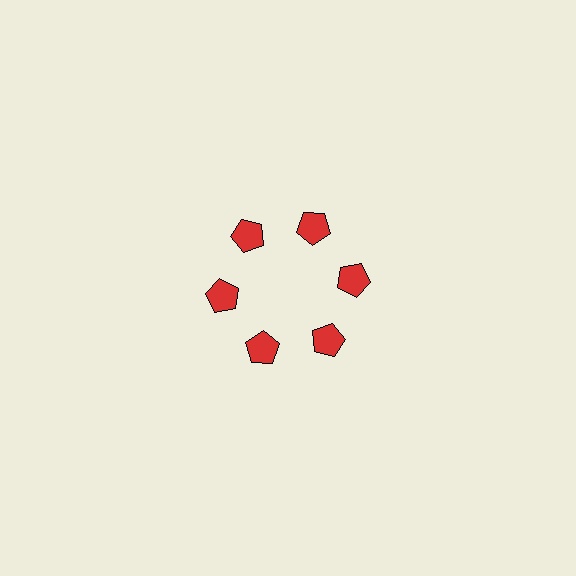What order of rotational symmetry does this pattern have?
This pattern has 6-fold rotational symmetry.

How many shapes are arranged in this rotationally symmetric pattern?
There are 6 shapes, arranged in 6 groups of 1.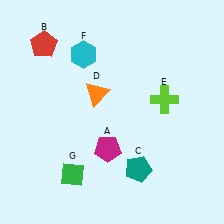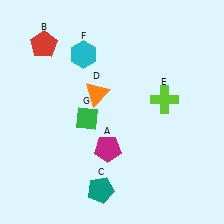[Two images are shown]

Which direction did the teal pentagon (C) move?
The teal pentagon (C) moved left.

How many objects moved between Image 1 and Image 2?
2 objects moved between the two images.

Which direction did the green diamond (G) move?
The green diamond (G) moved up.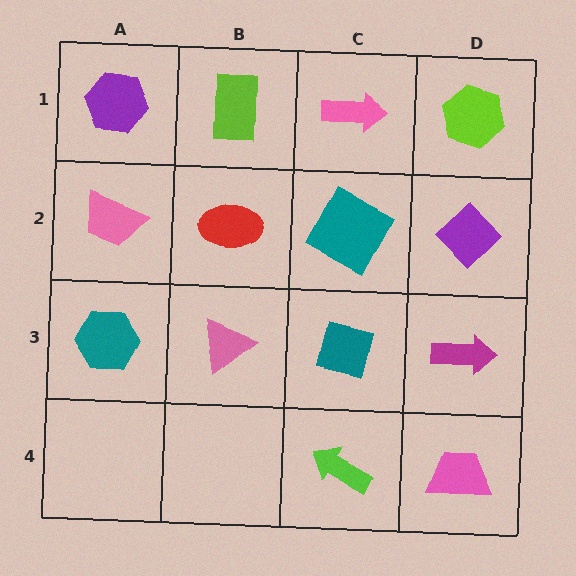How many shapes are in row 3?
4 shapes.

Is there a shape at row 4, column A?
No, that cell is empty.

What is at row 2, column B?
A red ellipse.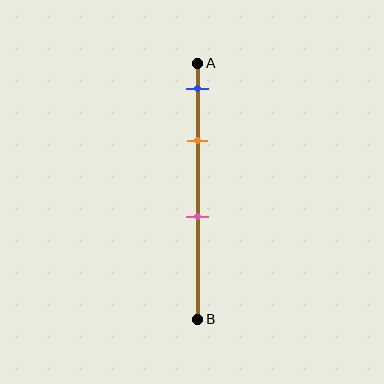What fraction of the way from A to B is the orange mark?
The orange mark is approximately 30% (0.3) of the way from A to B.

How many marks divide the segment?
There are 3 marks dividing the segment.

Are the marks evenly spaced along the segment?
No, the marks are not evenly spaced.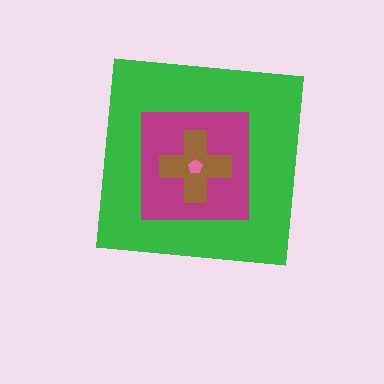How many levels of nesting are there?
4.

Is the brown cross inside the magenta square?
Yes.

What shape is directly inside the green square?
The magenta square.